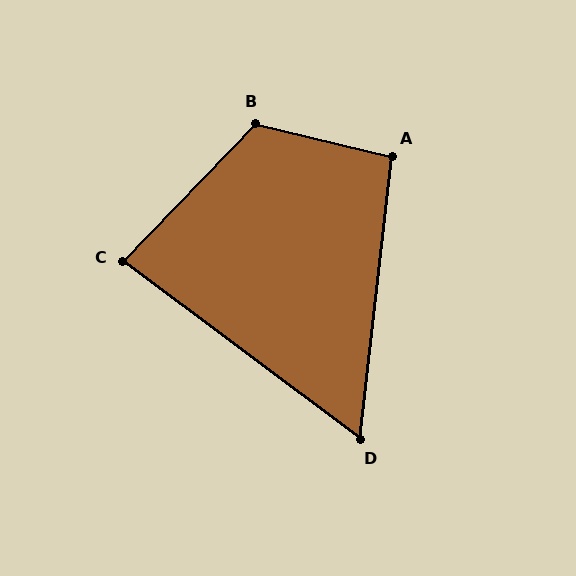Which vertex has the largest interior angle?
B, at approximately 120 degrees.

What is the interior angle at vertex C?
Approximately 83 degrees (acute).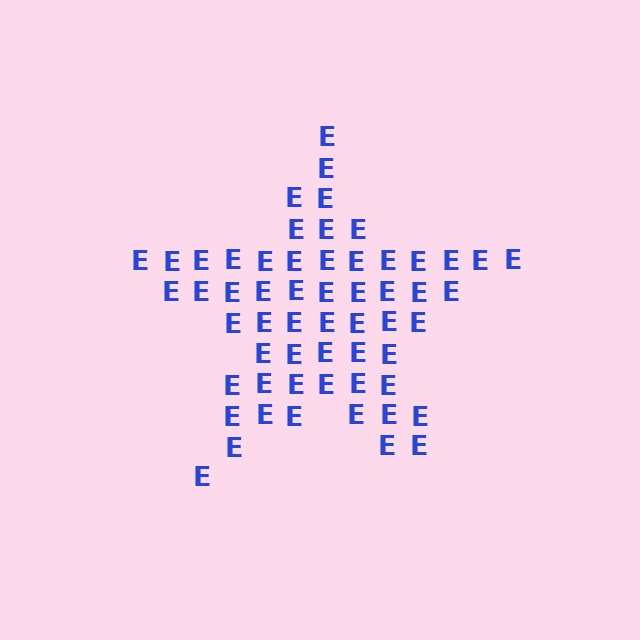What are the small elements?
The small elements are letter E's.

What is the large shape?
The large shape is a star.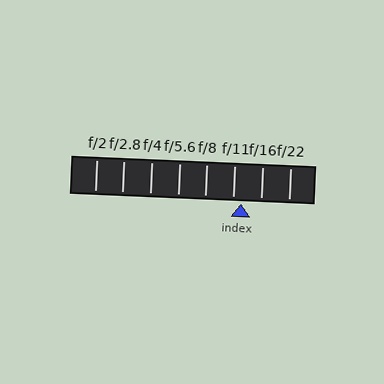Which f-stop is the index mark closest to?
The index mark is closest to f/11.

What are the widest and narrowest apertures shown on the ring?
The widest aperture shown is f/2 and the narrowest is f/22.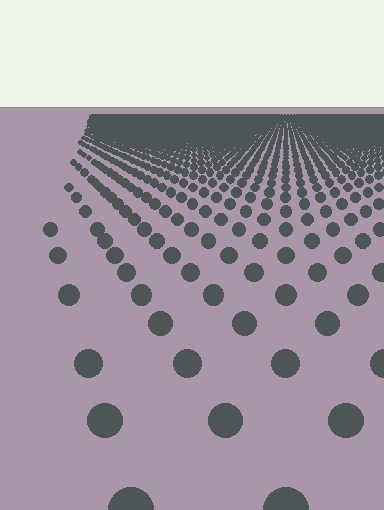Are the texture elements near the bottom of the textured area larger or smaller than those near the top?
Larger. Near the bottom, elements are closer to the viewer and appear at a bigger on-screen size.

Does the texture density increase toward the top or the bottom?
Density increases toward the top.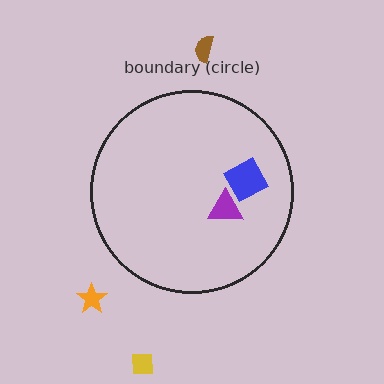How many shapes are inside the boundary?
2 inside, 3 outside.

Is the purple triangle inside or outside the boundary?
Inside.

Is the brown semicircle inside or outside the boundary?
Outside.